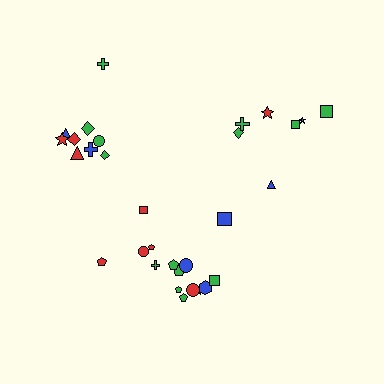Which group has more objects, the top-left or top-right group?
The top-left group.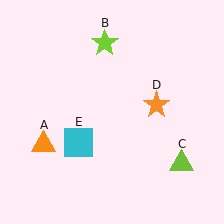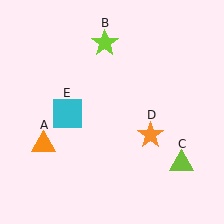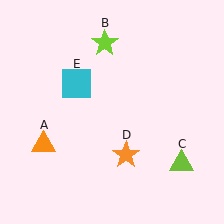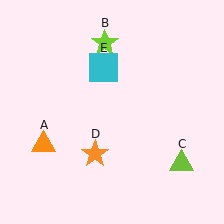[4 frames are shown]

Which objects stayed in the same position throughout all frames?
Orange triangle (object A) and lime star (object B) and lime triangle (object C) remained stationary.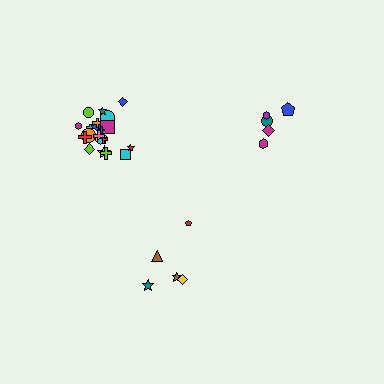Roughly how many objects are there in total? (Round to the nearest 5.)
Roughly 30 objects in total.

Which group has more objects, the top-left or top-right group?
The top-left group.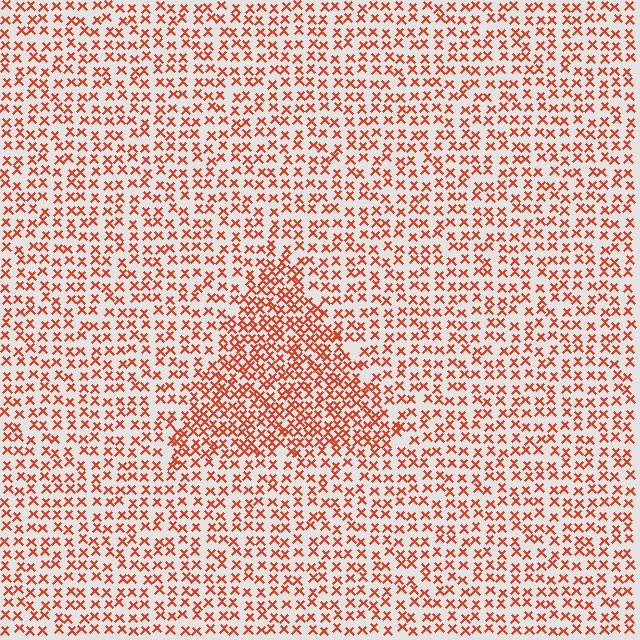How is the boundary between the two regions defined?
The boundary is defined by a change in element density (approximately 1.8x ratio). All elements are the same color, size, and shape.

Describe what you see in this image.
The image contains small red elements arranged at two different densities. A triangle-shaped region is visible where the elements are more densely packed than the surrounding area.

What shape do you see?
I see a triangle.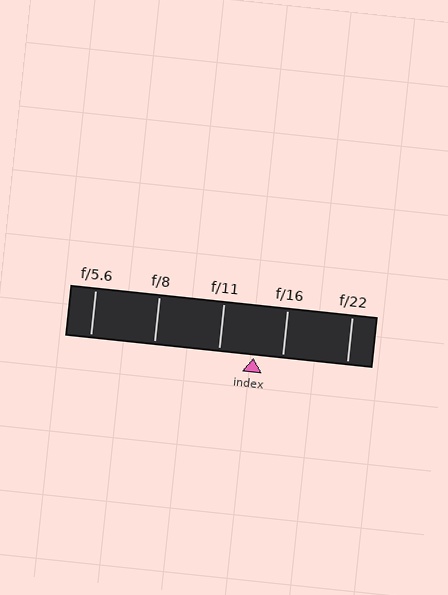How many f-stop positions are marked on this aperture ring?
There are 5 f-stop positions marked.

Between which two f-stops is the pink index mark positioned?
The index mark is between f/11 and f/16.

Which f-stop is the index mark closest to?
The index mark is closest to f/16.